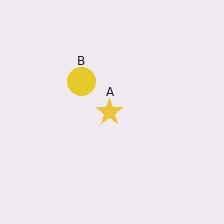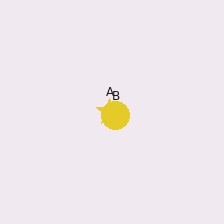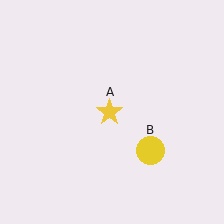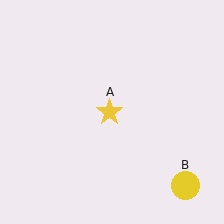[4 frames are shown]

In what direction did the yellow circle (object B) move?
The yellow circle (object B) moved down and to the right.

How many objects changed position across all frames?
1 object changed position: yellow circle (object B).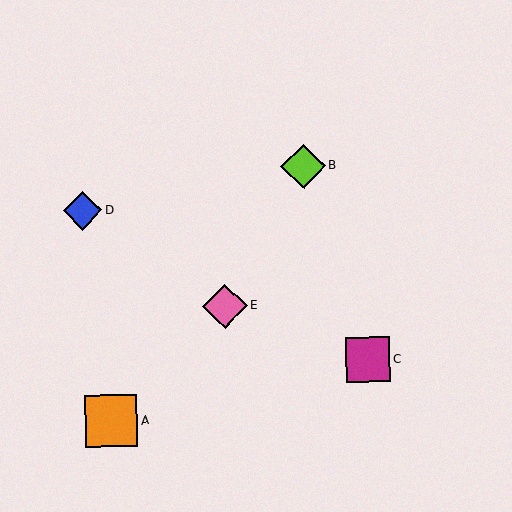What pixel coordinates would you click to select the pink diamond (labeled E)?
Click at (225, 306) to select the pink diamond E.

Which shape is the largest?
The orange square (labeled A) is the largest.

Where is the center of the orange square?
The center of the orange square is at (111, 421).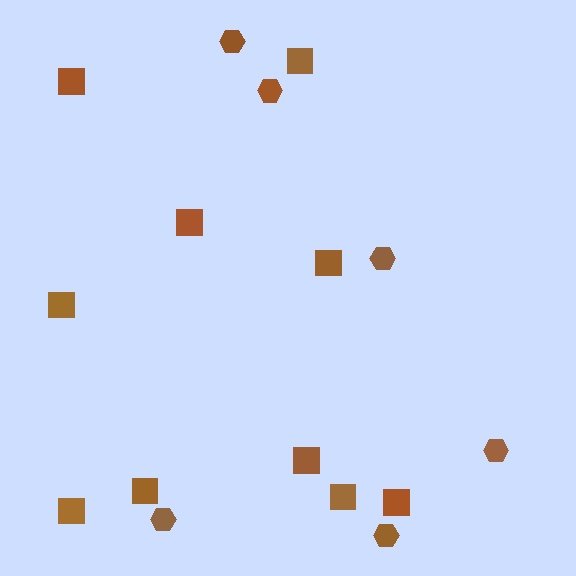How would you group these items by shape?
There are 2 groups: one group of hexagons (6) and one group of squares (10).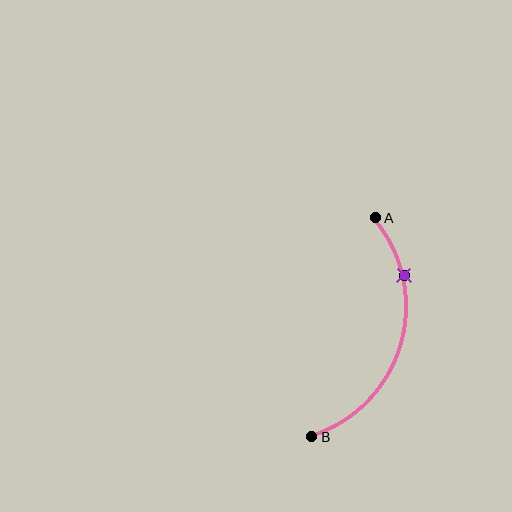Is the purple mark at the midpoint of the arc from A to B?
No. The purple mark lies on the arc but is closer to endpoint A. The arc midpoint would be at the point on the curve equidistant along the arc from both A and B.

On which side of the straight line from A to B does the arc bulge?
The arc bulges to the right of the straight line connecting A and B.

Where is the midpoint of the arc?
The arc midpoint is the point on the curve farthest from the straight line joining A and B. It sits to the right of that line.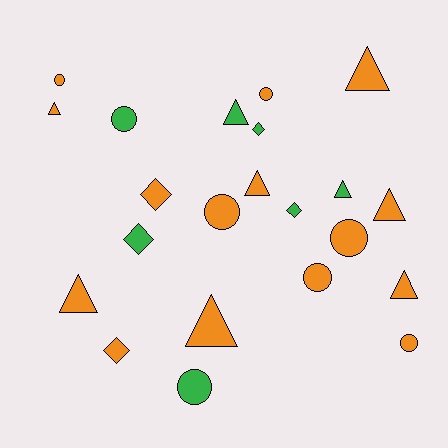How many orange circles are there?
There are 6 orange circles.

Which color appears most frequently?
Orange, with 15 objects.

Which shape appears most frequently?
Triangle, with 9 objects.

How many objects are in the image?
There are 22 objects.